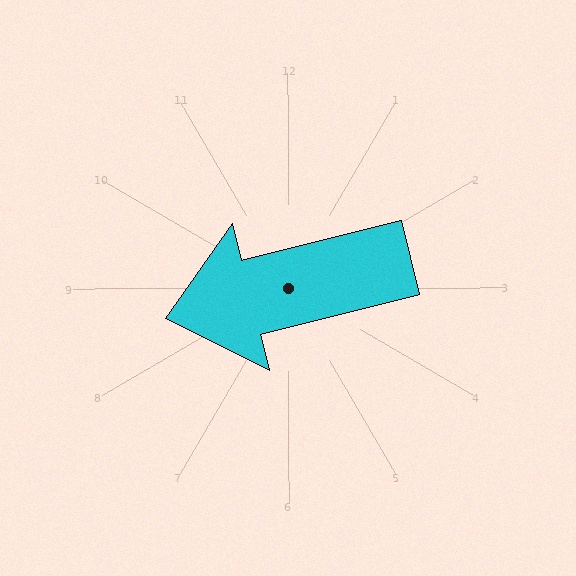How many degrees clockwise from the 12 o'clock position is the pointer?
Approximately 256 degrees.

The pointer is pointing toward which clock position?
Roughly 9 o'clock.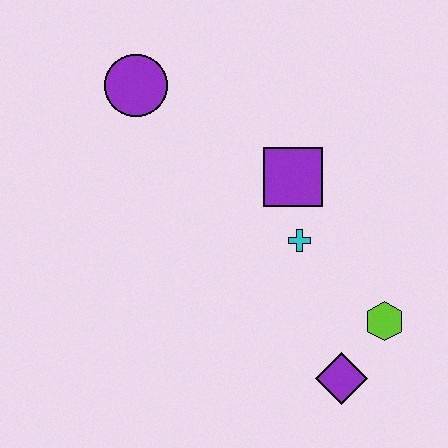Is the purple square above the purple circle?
No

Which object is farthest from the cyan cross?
The purple circle is farthest from the cyan cross.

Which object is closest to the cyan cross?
The purple square is closest to the cyan cross.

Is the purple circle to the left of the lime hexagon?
Yes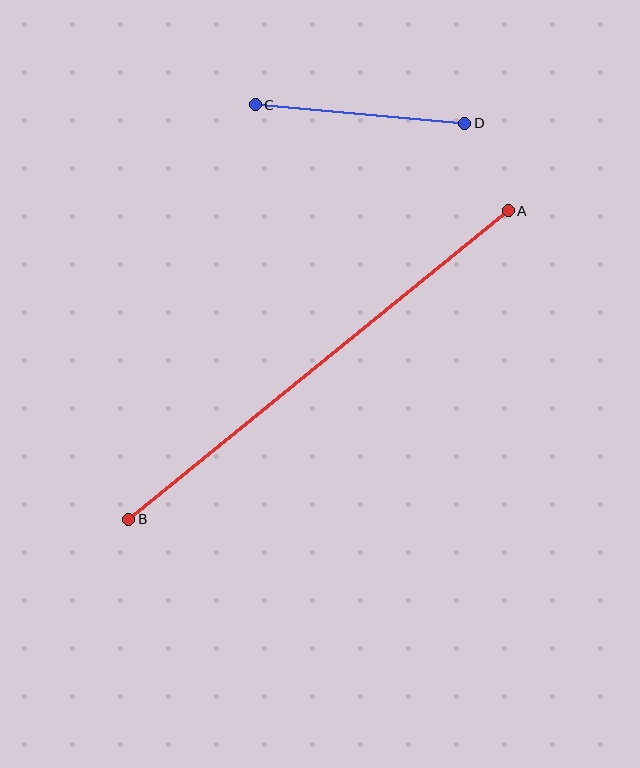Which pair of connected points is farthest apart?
Points A and B are farthest apart.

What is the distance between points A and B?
The distance is approximately 489 pixels.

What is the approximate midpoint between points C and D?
The midpoint is at approximately (360, 114) pixels.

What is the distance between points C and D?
The distance is approximately 210 pixels.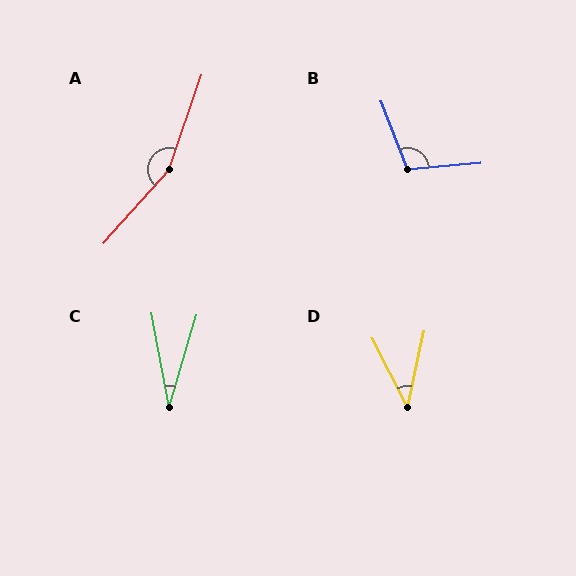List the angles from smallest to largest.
C (27°), D (39°), B (106°), A (157°).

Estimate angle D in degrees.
Approximately 39 degrees.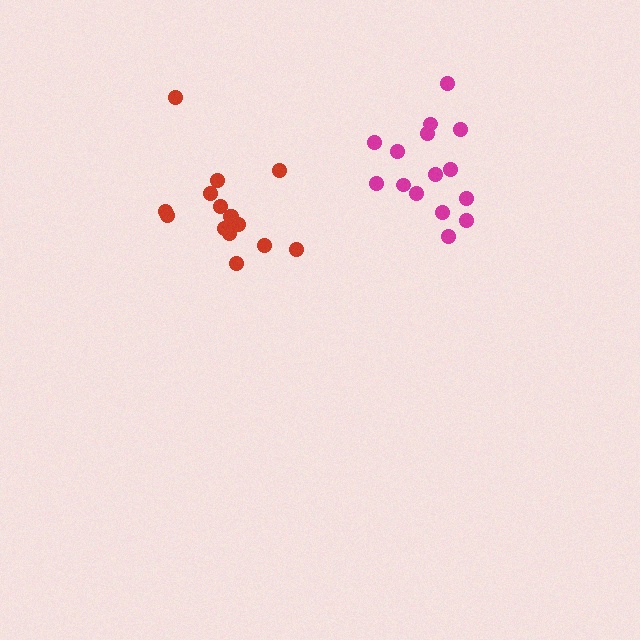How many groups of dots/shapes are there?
There are 2 groups.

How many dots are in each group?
Group 1: 16 dots, Group 2: 15 dots (31 total).